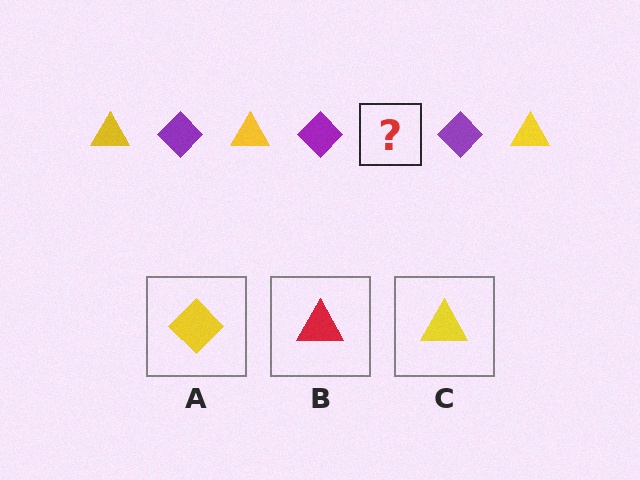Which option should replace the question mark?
Option C.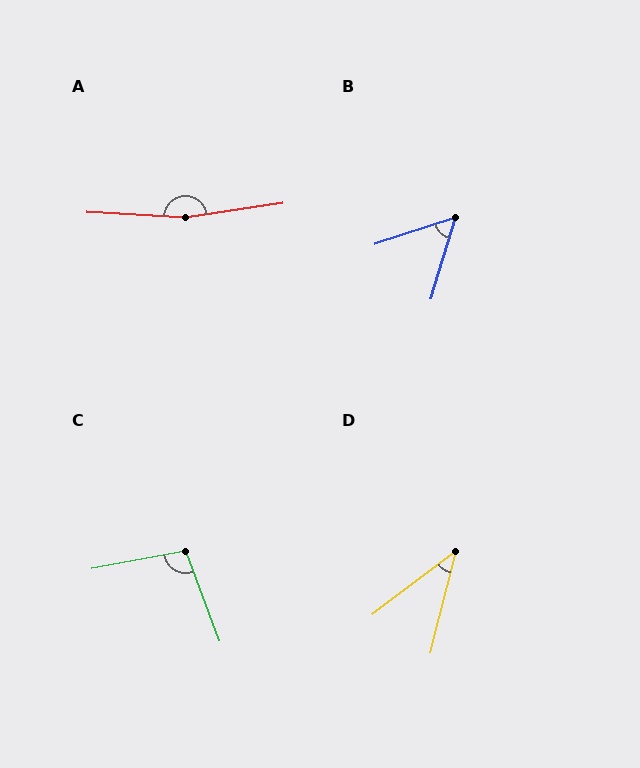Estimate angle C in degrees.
Approximately 100 degrees.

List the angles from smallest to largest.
D (39°), B (55°), C (100°), A (168°).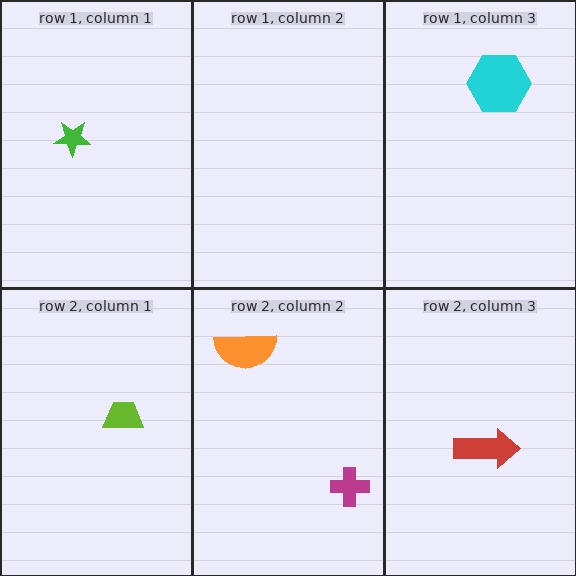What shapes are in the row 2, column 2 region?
The magenta cross, the orange semicircle.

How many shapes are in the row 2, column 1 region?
1.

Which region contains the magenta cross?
The row 2, column 2 region.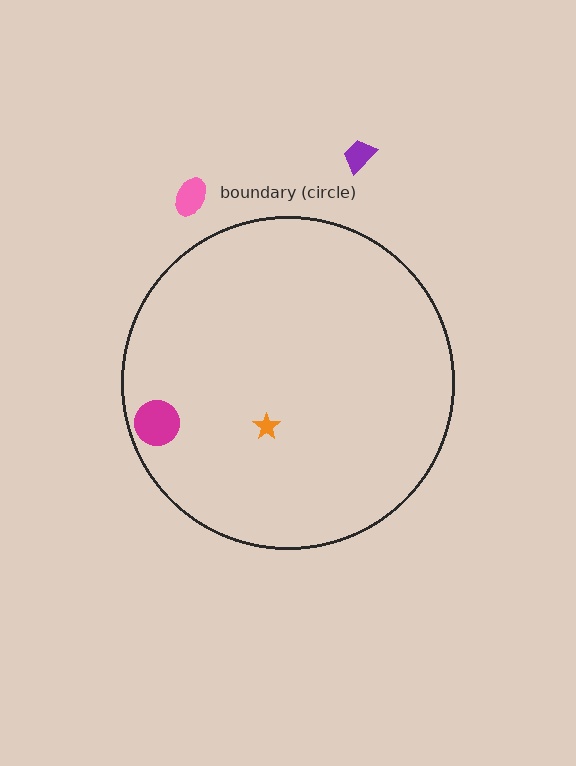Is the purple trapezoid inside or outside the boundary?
Outside.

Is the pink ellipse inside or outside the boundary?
Outside.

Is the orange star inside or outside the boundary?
Inside.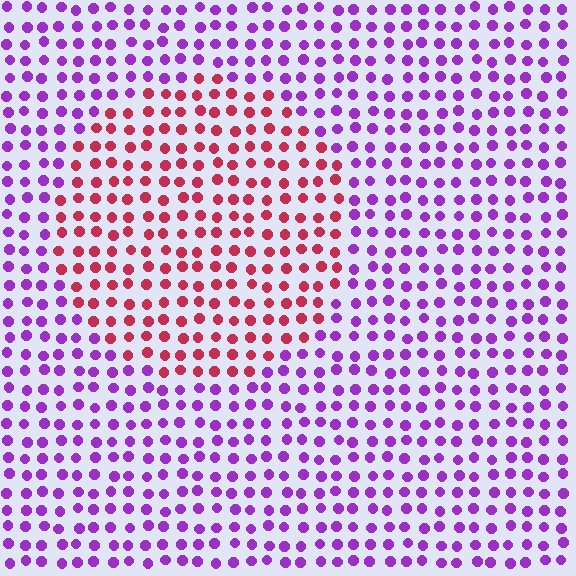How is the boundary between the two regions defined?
The boundary is defined purely by a slight shift in hue (about 62 degrees). Spacing, size, and orientation are identical on both sides.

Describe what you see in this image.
The image is filled with small purple elements in a uniform arrangement. A circle-shaped region is visible where the elements are tinted to a slightly different hue, forming a subtle color boundary.